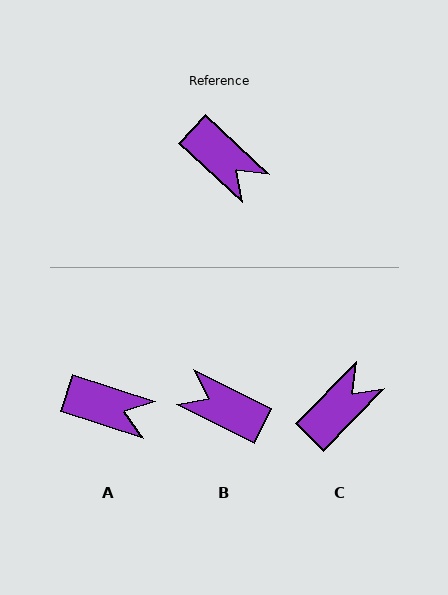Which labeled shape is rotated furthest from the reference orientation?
B, about 164 degrees away.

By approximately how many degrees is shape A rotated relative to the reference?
Approximately 25 degrees counter-clockwise.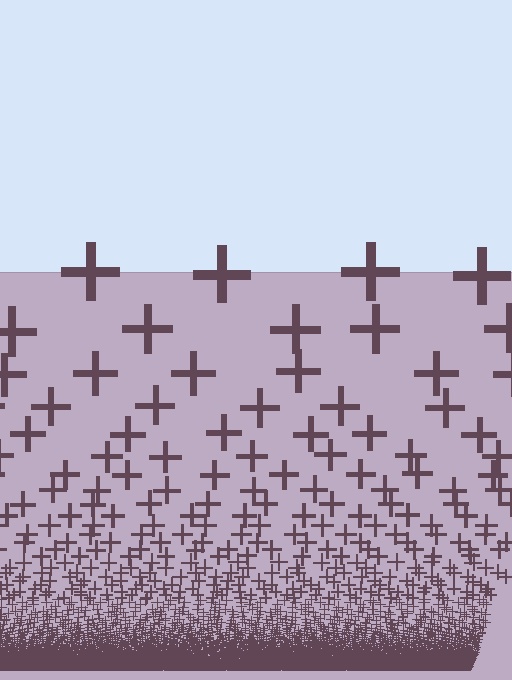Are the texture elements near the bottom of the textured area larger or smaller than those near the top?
Smaller. The gradient is inverted — elements near the bottom are smaller and denser.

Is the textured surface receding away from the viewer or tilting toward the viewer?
The surface appears to tilt toward the viewer. Texture elements get larger and sparser toward the top.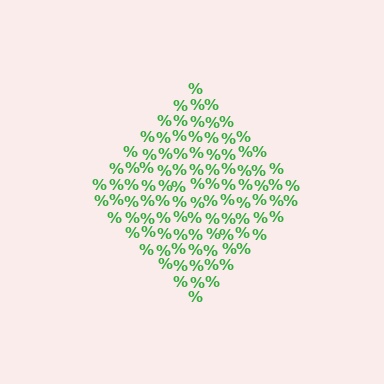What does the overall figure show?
The overall figure shows a diamond.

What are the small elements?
The small elements are percent signs.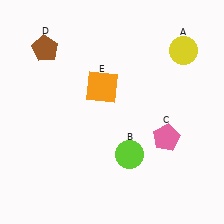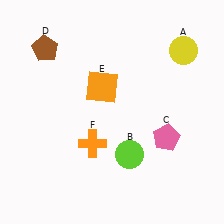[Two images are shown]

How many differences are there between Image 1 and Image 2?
There is 1 difference between the two images.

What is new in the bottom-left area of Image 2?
An orange cross (F) was added in the bottom-left area of Image 2.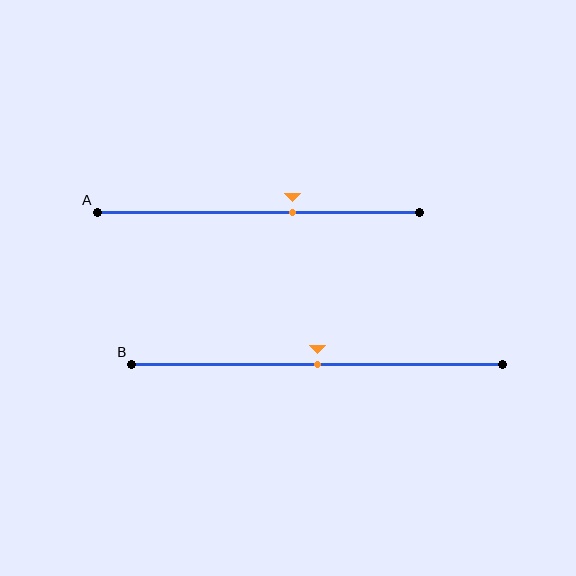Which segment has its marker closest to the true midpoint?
Segment B has its marker closest to the true midpoint.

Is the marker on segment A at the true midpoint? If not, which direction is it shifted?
No, the marker on segment A is shifted to the right by about 11% of the segment length.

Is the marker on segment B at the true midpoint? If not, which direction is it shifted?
Yes, the marker on segment B is at the true midpoint.